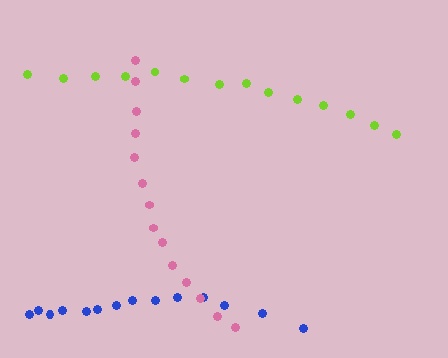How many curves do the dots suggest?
There are 3 distinct paths.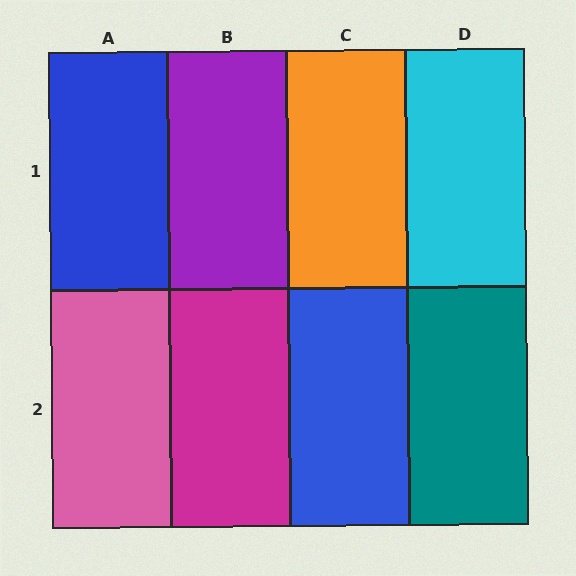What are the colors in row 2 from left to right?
Pink, magenta, blue, teal.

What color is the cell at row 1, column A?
Blue.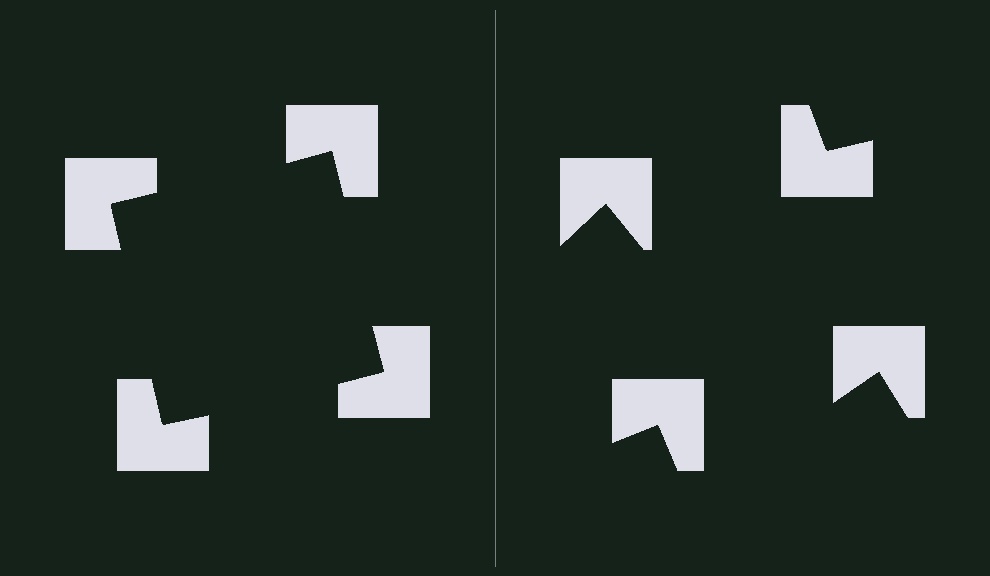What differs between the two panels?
The notched squares are positioned identically on both sides; only the wedge orientations differ. On the left they align to a square; on the right they are misaligned.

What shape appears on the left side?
An illusory square.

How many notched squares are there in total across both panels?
8 — 4 on each side.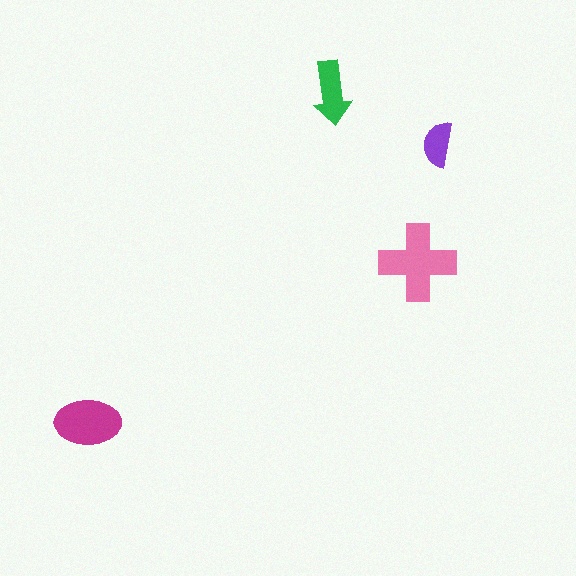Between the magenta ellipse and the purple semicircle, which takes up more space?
The magenta ellipse.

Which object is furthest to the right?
The purple semicircle is rightmost.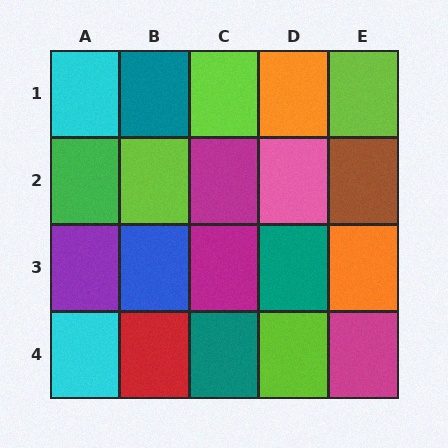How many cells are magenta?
3 cells are magenta.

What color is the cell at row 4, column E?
Magenta.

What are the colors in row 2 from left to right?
Green, lime, magenta, pink, brown.